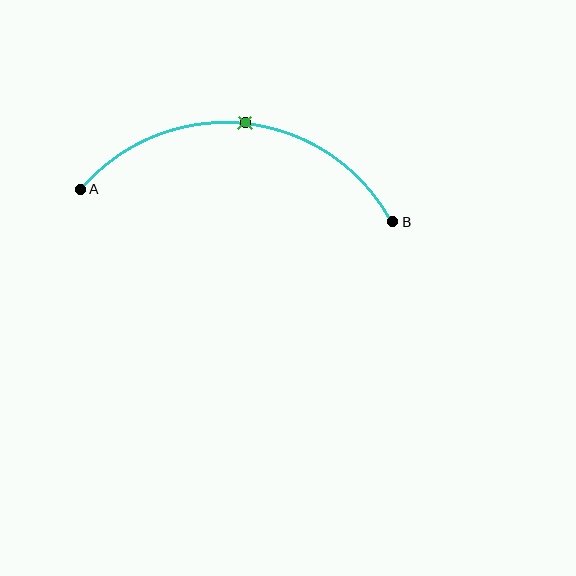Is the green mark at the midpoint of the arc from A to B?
Yes. The green mark lies on the arc at equal arc-length from both A and B — it is the arc midpoint.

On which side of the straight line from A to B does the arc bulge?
The arc bulges above the straight line connecting A and B.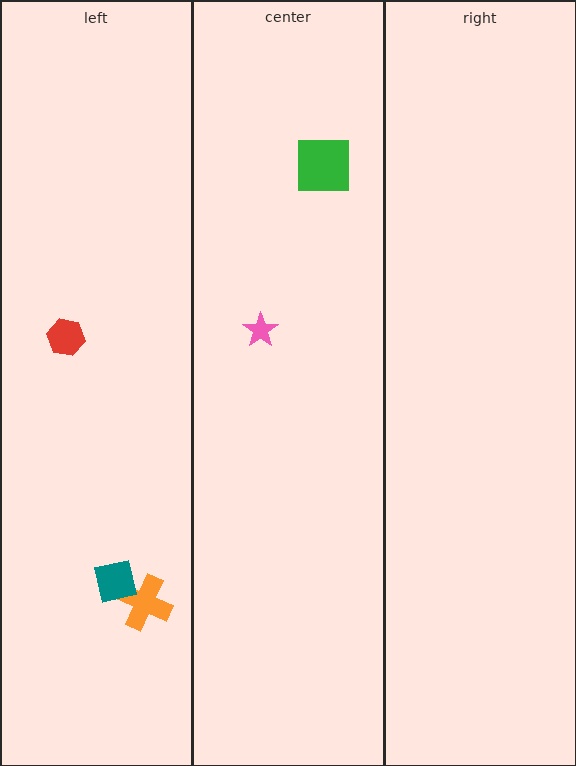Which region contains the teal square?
The left region.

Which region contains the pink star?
The center region.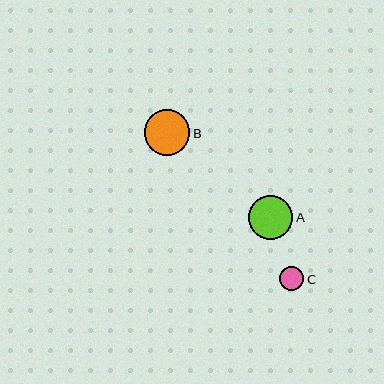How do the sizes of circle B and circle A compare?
Circle B and circle A are approximately the same size.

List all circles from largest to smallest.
From largest to smallest: B, A, C.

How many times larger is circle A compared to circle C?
Circle A is approximately 1.8 times the size of circle C.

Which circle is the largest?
Circle B is the largest with a size of approximately 45 pixels.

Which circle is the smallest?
Circle C is the smallest with a size of approximately 24 pixels.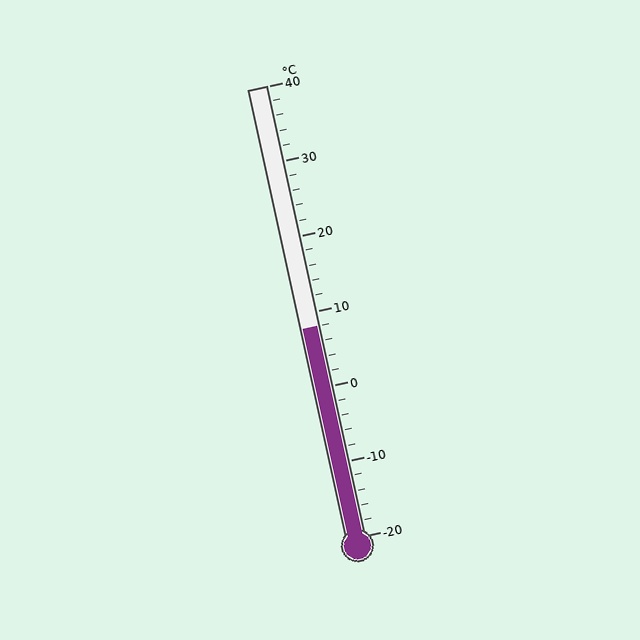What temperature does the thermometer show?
The thermometer shows approximately 8°C.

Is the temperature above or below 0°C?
The temperature is above 0°C.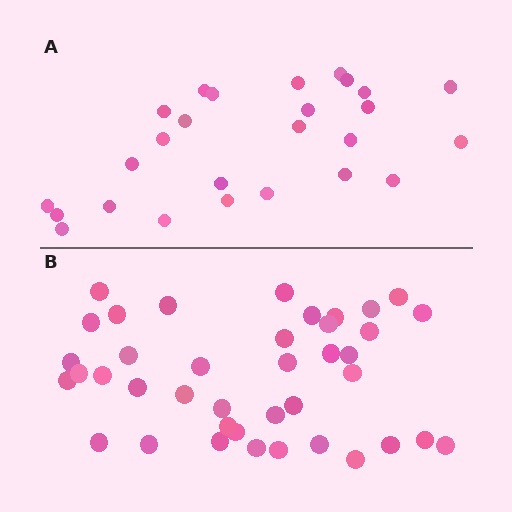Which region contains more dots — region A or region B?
Region B (the bottom region) has more dots.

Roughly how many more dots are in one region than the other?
Region B has approximately 15 more dots than region A.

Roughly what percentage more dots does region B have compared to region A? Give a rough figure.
About 55% more.